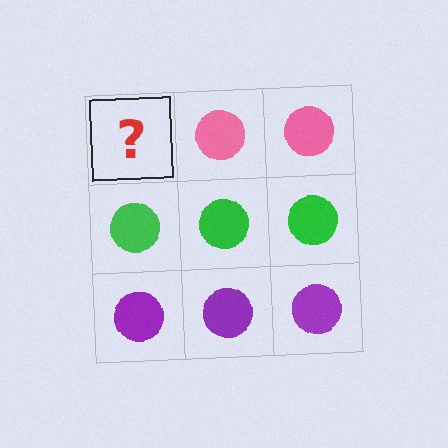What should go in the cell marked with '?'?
The missing cell should contain a pink circle.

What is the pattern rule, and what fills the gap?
The rule is that each row has a consistent color. The gap should be filled with a pink circle.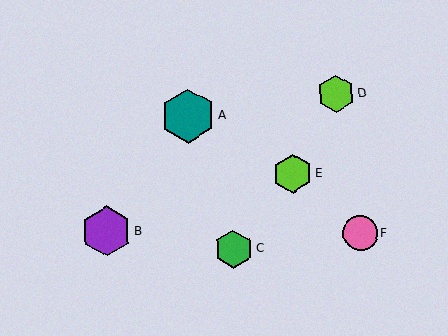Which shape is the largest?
The teal hexagon (labeled A) is the largest.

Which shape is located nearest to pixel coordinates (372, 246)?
The pink circle (labeled F) at (360, 233) is nearest to that location.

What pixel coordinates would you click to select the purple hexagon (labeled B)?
Click at (106, 231) to select the purple hexagon B.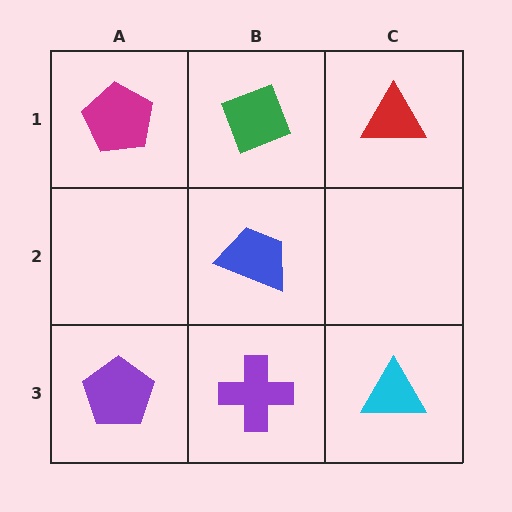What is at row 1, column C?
A red triangle.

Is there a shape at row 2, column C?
No, that cell is empty.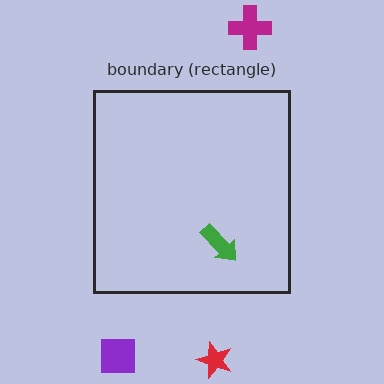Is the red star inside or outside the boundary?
Outside.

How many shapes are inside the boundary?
1 inside, 3 outside.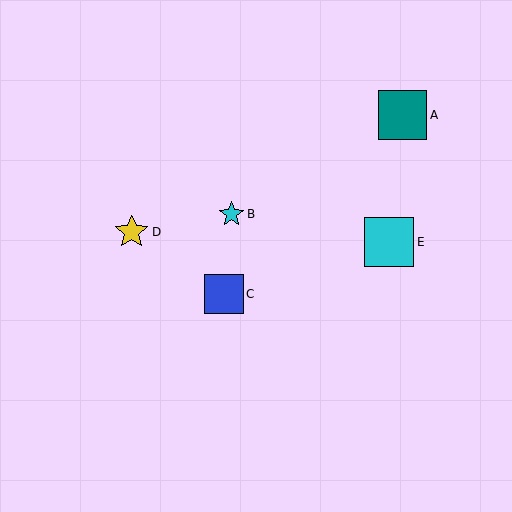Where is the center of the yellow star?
The center of the yellow star is at (132, 232).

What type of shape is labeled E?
Shape E is a cyan square.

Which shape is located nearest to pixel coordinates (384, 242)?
The cyan square (labeled E) at (389, 242) is nearest to that location.